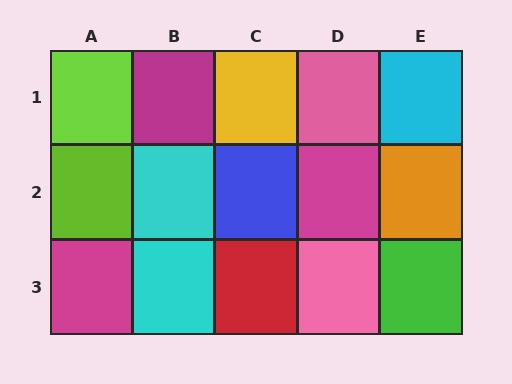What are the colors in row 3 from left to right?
Magenta, cyan, red, pink, green.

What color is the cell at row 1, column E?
Cyan.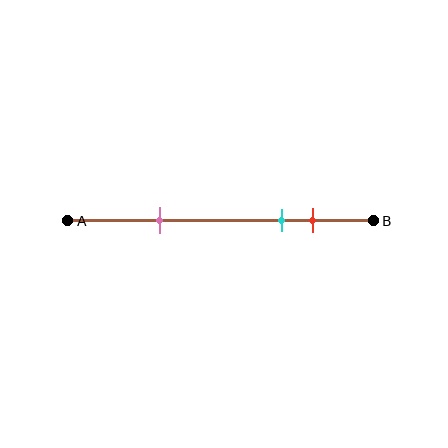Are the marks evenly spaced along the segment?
No, the marks are not evenly spaced.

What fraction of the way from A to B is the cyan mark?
The cyan mark is approximately 70% (0.7) of the way from A to B.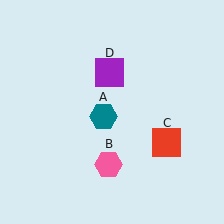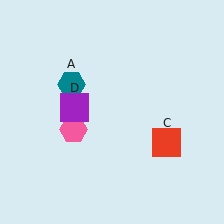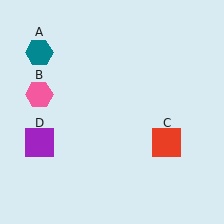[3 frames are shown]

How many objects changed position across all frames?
3 objects changed position: teal hexagon (object A), pink hexagon (object B), purple square (object D).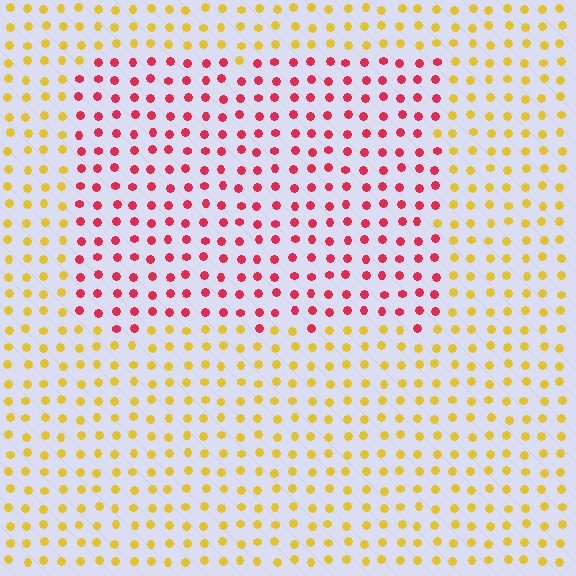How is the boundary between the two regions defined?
The boundary is defined purely by a slight shift in hue (about 62 degrees). Spacing, size, and orientation are identical on both sides.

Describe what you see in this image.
The image is filled with small yellow elements in a uniform arrangement. A rectangle-shaped region is visible where the elements are tinted to a slightly different hue, forming a subtle color boundary.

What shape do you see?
I see a rectangle.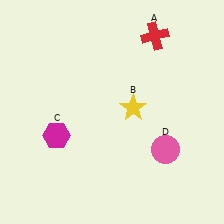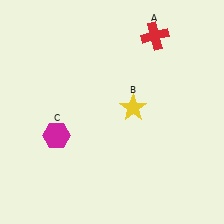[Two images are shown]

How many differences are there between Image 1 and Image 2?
There is 1 difference between the two images.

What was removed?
The pink circle (D) was removed in Image 2.